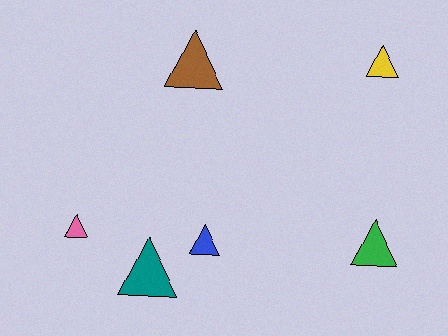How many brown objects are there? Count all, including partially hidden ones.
There is 1 brown object.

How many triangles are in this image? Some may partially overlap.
There are 6 triangles.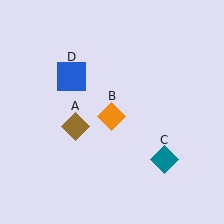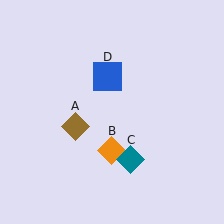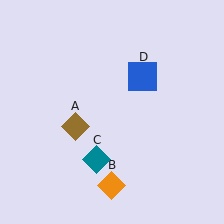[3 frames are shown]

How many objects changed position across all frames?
3 objects changed position: orange diamond (object B), teal diamond (object C), blue square (object D).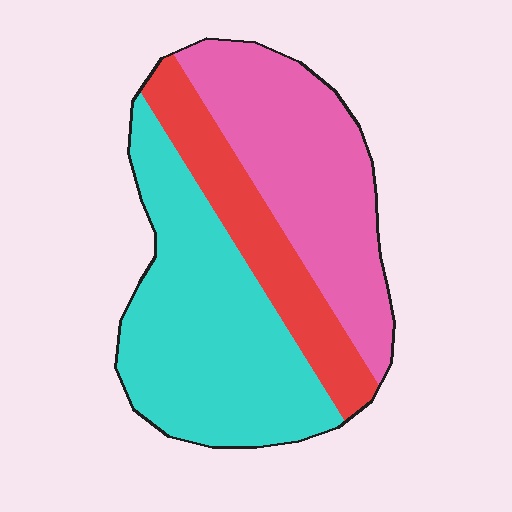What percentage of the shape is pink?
Pink covers roughly 35% of the shape.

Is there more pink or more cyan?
Cyan.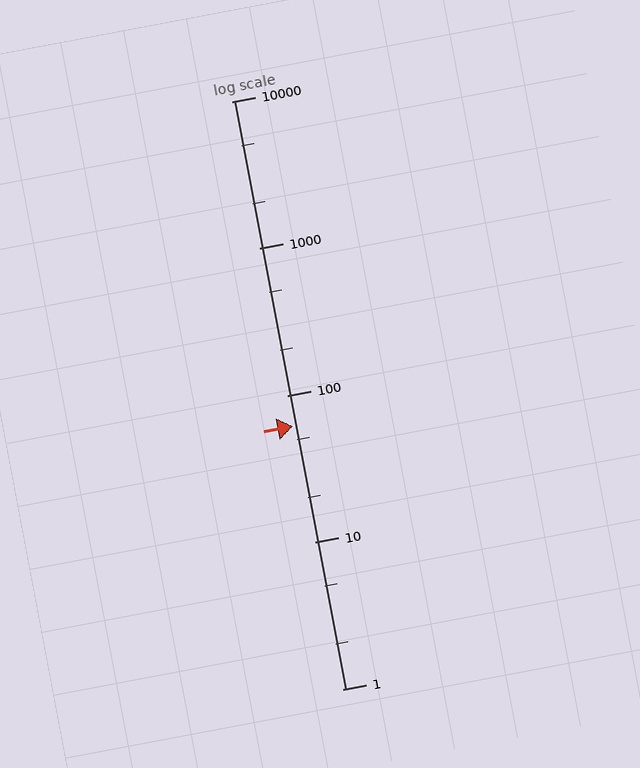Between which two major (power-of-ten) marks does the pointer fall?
The pointer is between 10 and 100.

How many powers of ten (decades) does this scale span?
The scale spans 4 decades, from 1 to 10000.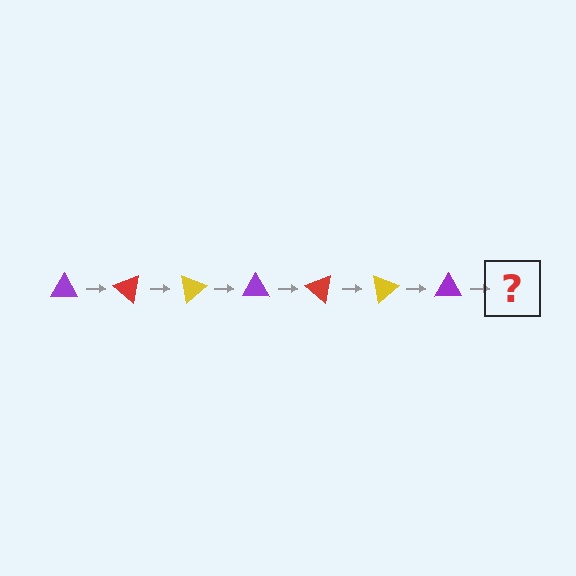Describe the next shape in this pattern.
It should be a red triangle, rotated 280 degrees from the start.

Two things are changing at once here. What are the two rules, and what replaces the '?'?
The two rules are that it rotates 40 degrees each step and the color cycles through purple, red, and yellow. The '?' should be a red triangle, rotated 280 degrees from the start.